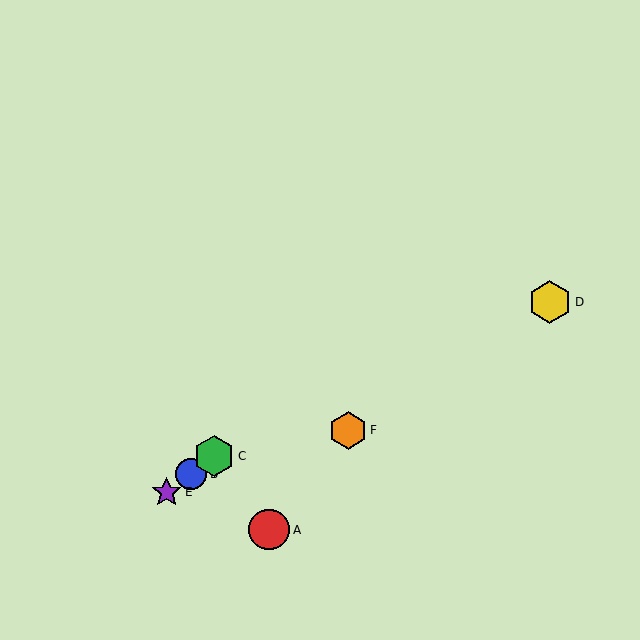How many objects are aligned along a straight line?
3 objects (B, C, E) are aligned along a straight line.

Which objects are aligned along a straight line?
Objects B, C, E are aligned along a straight line.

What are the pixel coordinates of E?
Object E is at (167, 492).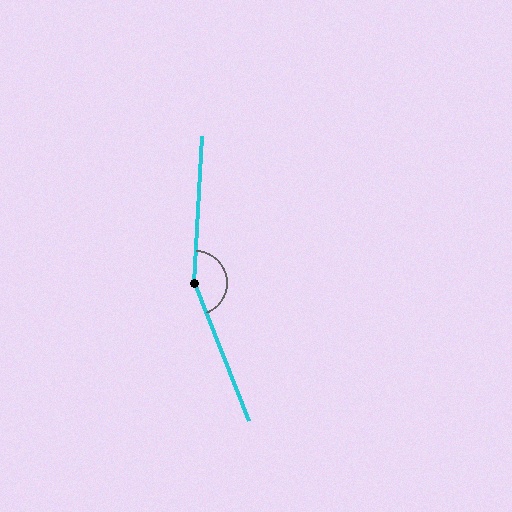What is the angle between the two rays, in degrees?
Approximately 156 degrees.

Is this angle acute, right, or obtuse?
It is obtuse.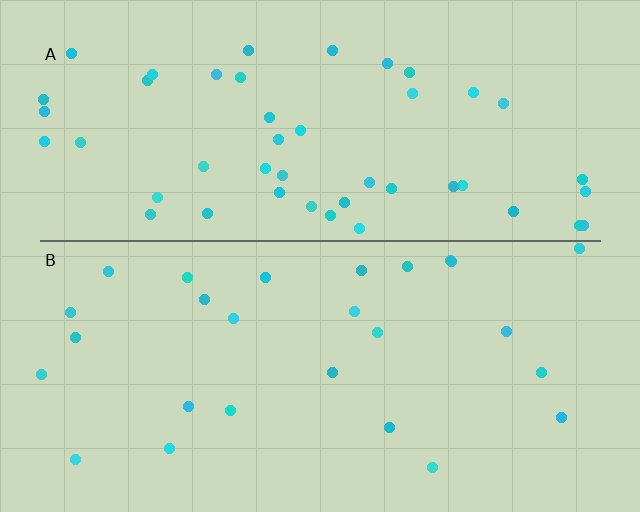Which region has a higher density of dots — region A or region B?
A (the top).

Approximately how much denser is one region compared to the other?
Approximately 1.8× — region A over region B.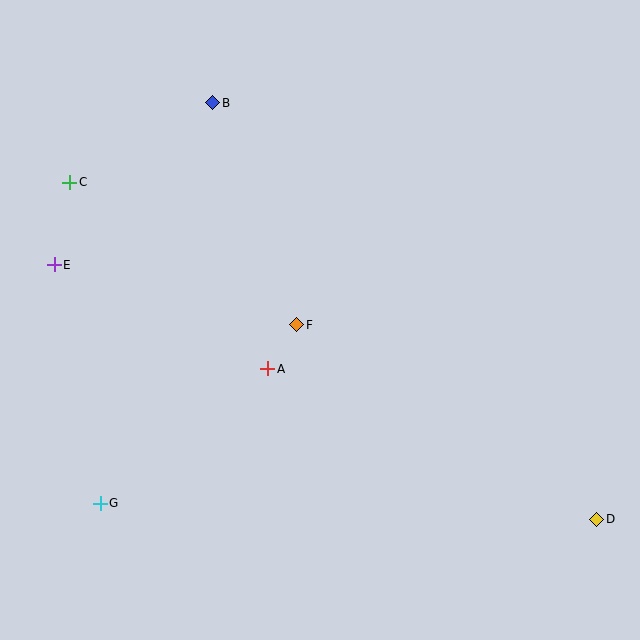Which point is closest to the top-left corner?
Point C is closest to the top-left corner.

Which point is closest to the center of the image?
Point F at (297, 325) is closest to the center.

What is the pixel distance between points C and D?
The distance between C and D is 625 pixels.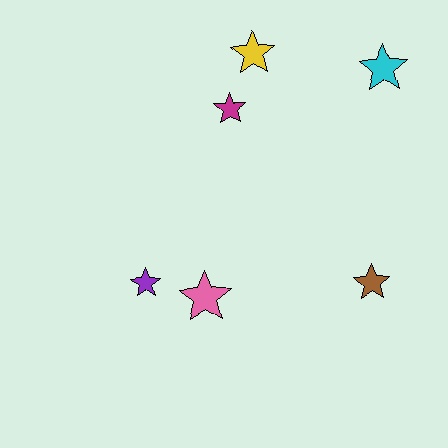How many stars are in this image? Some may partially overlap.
There are 6 stars.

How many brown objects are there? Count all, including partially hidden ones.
There is 1 brown object.